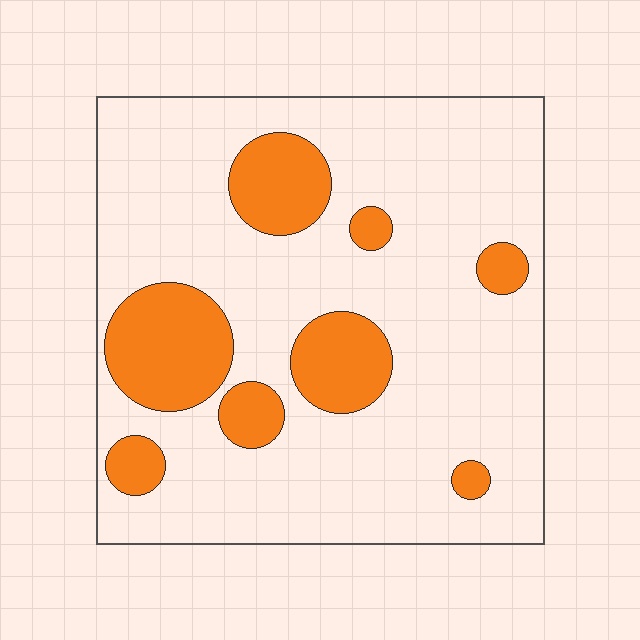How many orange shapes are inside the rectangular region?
8.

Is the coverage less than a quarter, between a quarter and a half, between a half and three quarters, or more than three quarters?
Less than a quarter.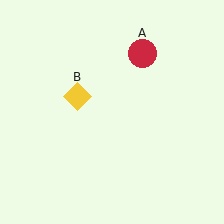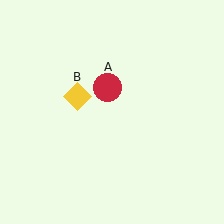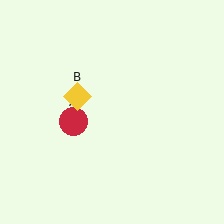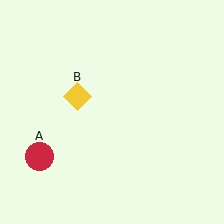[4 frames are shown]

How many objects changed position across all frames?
1 object changed position: red circle (object A).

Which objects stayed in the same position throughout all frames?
Yellow diamond (object B) remained stationary.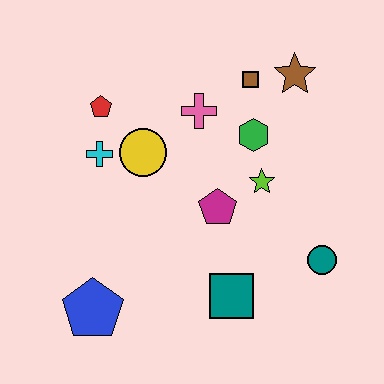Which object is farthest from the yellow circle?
The teal circle is farthest from the yellow circle.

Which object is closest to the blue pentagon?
The teal square is closest to the blue pentagon.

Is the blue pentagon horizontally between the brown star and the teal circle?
No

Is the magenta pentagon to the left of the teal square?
Yes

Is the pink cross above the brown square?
No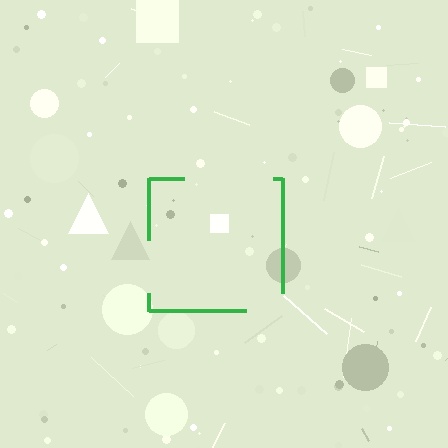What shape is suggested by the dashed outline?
The dashed outline suggests a square.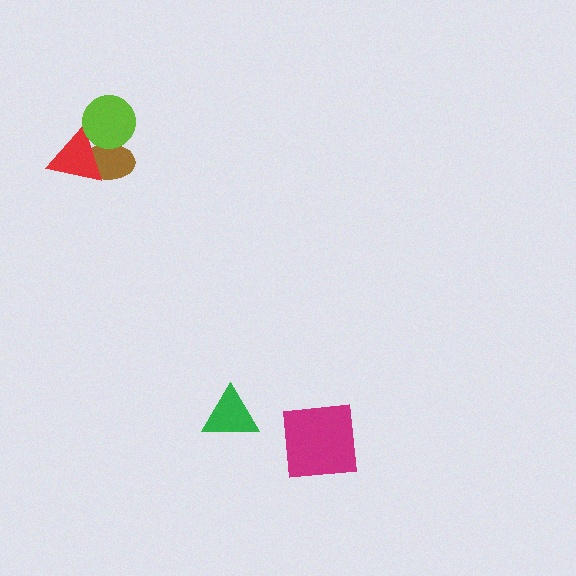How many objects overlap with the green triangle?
0 objects overlap with the green triangle.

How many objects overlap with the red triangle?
2 objects overlap with the red triangle.